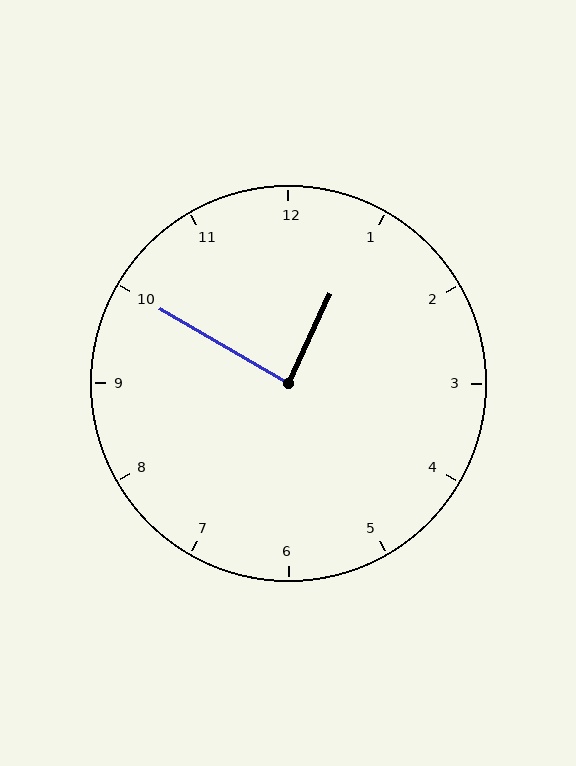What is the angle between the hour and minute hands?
Approximately 85 degrees.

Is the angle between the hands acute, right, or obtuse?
It is right.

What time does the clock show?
12:50.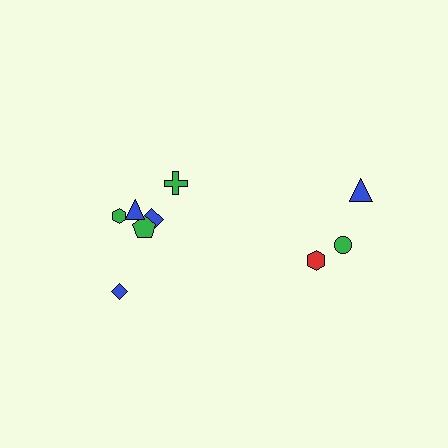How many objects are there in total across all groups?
There are 9 objects.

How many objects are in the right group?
There are 3 objects.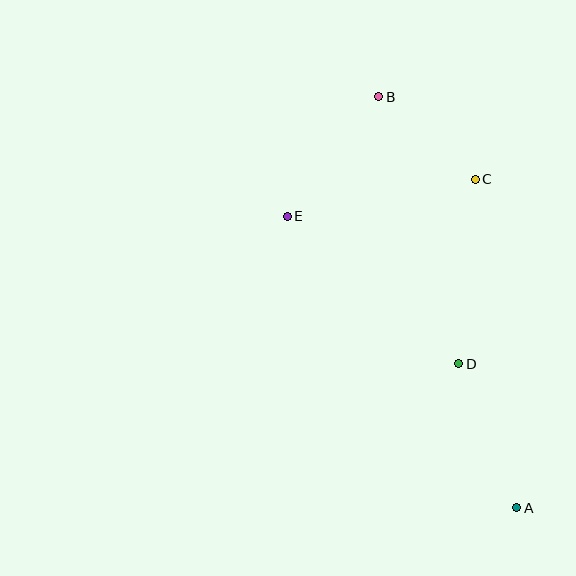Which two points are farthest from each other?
Points A and B are farthest from each other.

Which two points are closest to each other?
Points B and C are closest to each other.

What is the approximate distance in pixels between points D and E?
The distance between D and E is approximately 226 pixels.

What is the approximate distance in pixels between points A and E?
The distance between A and E is approximately 371 pixels.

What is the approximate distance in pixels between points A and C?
The distance between A and C is approximately 331 pixels.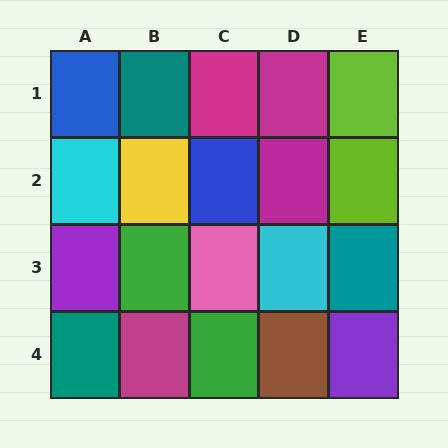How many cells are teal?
3 cells are teal.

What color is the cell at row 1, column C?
Magenta.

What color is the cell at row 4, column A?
Teal.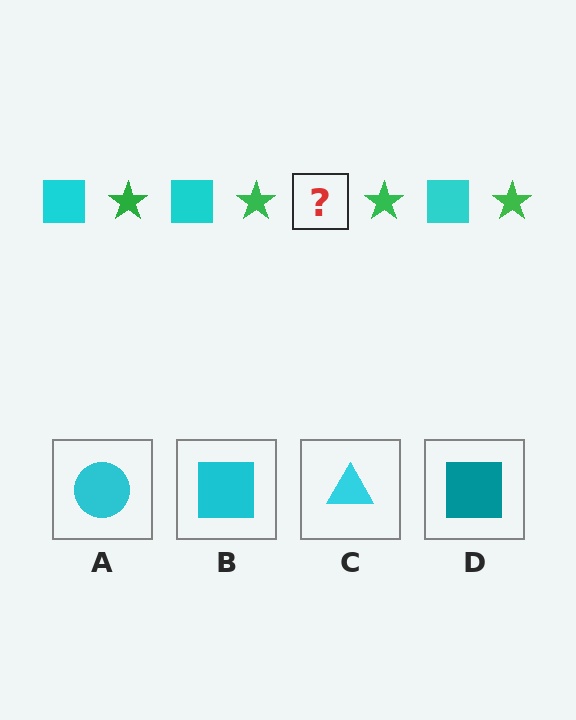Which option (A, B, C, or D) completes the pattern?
B.